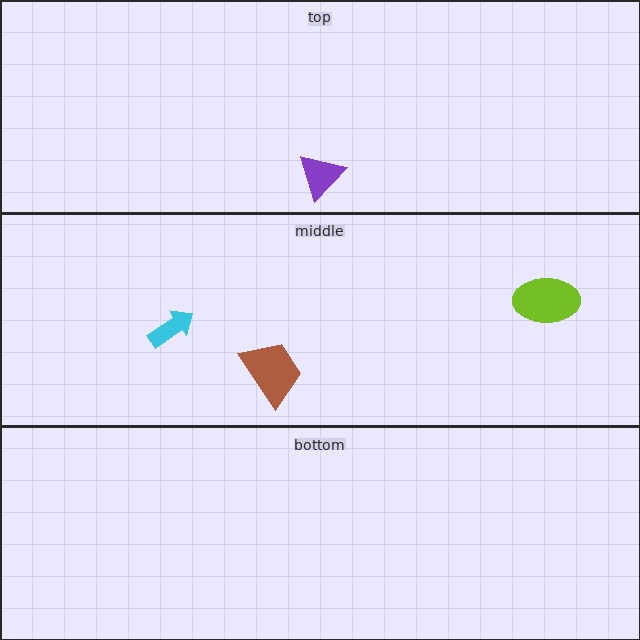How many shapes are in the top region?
1.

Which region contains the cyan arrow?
The middle region.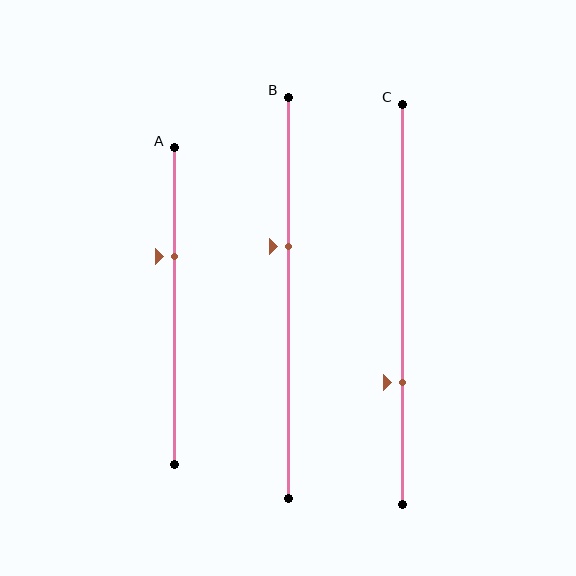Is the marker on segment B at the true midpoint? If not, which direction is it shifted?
No, the marker on segment B is shifted upward by about 13% of the segment length.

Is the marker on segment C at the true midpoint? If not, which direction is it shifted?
No, the marker on segment C is shifted downward by about 19% of the segment length.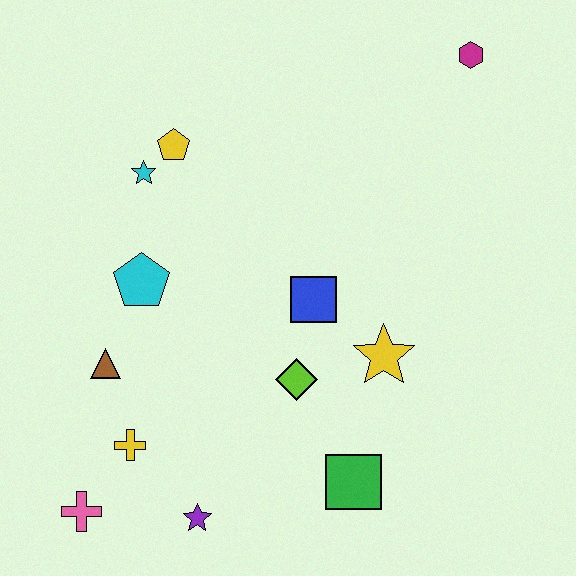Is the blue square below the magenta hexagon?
Yes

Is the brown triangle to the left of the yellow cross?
Yes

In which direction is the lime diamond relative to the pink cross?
The lime diamond is to the right of the pink cross.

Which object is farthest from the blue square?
The pink cross is farthest from the blue square.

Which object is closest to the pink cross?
The yellow cross is closest to the pink cross.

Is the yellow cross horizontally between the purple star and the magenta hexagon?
No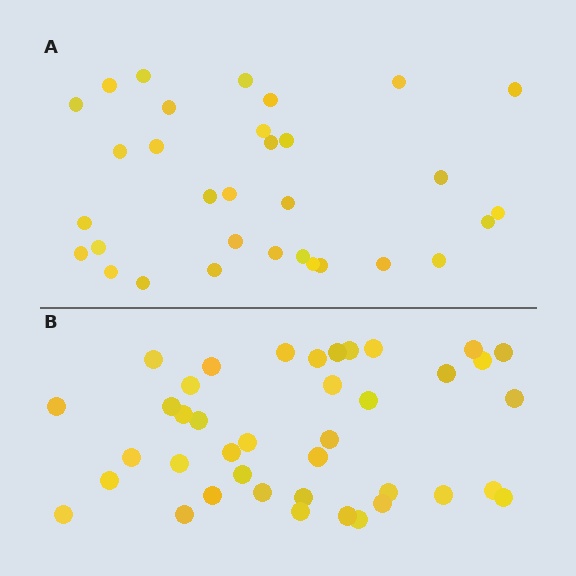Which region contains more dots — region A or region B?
Region B (the bottom region) has more dots.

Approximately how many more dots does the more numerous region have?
Region B has roughly 8 or so more dots than region A.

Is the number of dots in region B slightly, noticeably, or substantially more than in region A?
Region B has noticeably more, but not dramatically so. The ratio is roughly 1.2 to 1.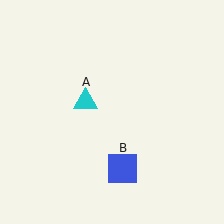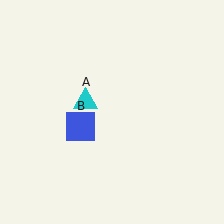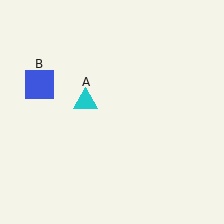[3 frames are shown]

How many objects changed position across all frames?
1 object changed position: blue square (object B).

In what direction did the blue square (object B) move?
The blue square (object B) moved up and to the left.